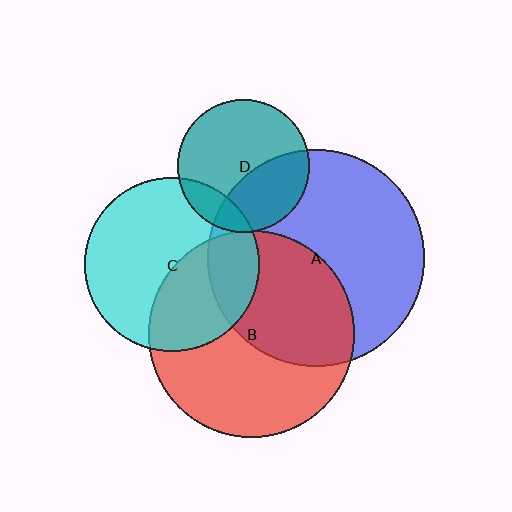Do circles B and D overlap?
Yes.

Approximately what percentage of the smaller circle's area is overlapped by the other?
Approximately 5%.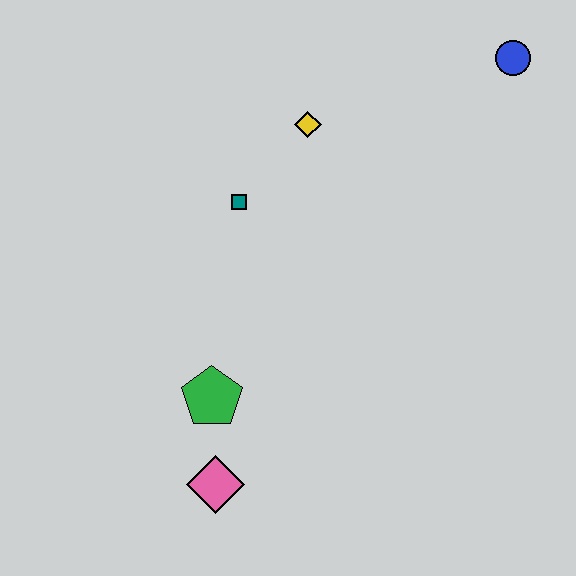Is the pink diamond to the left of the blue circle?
Yes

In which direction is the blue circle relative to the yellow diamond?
The blue circle is to the right of the yellow diamond.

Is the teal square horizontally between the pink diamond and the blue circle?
Yes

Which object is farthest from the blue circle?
The pink diamond is farthest from the blue circle.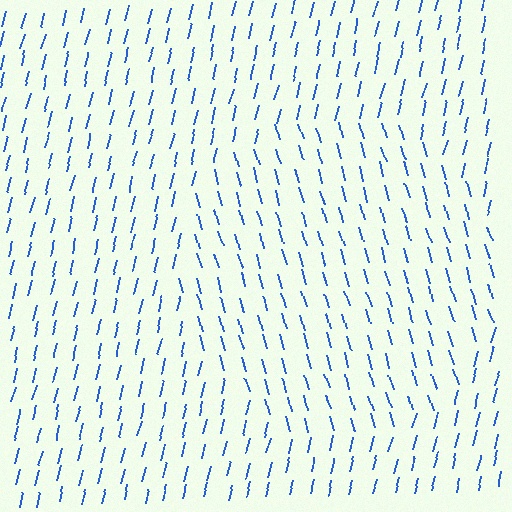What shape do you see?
I see a circle.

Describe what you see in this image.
The image is filled with small blue line segments. A circle region in the image has lines oriented differently from the surrounding lines, creating a visible texture boundary.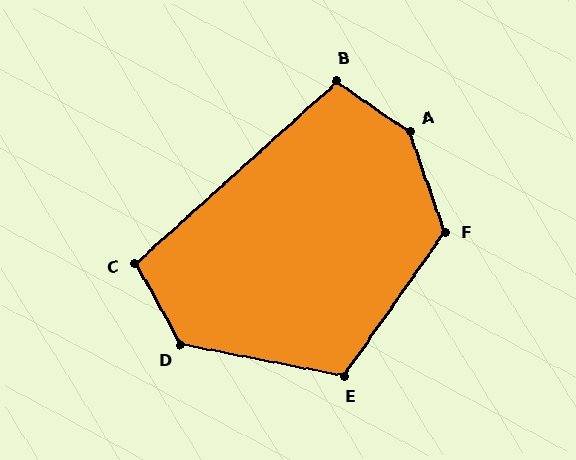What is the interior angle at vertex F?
Approximately 126 degrees (obtuse).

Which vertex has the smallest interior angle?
C, at approximately 103 degrees.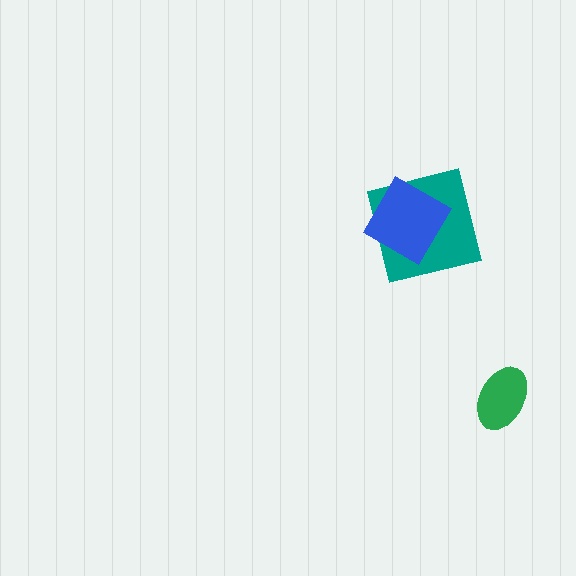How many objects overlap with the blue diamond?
1 object overlaps with the blue diamond.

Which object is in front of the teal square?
The blue diamond is in front of the teal square.